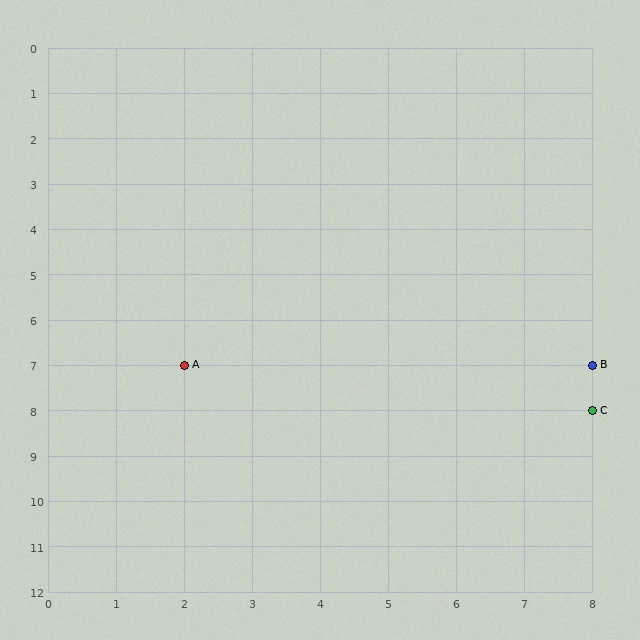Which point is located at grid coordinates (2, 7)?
Point A is at (2, 7).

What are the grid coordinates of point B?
Point B is at grid coordinates (8, 7).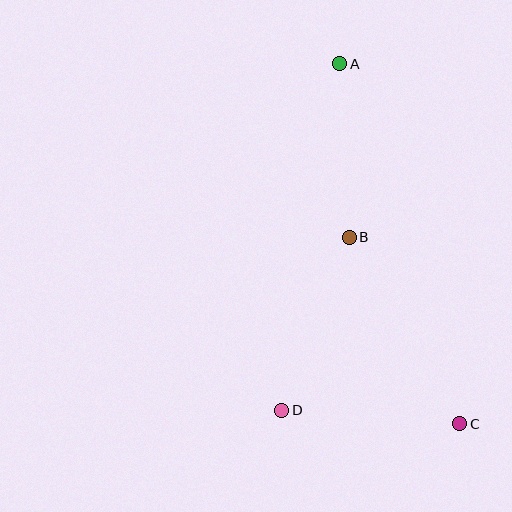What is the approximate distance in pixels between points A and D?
The distance between A and D is approximately 352 pixels.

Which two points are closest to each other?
Points A and B are closest to each other.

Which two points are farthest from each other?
Points A and C are farthest from each other.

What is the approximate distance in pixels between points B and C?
The distance between B and C is approximately 217 pixels.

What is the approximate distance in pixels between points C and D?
The distance between C and D is approximately 179 pixels.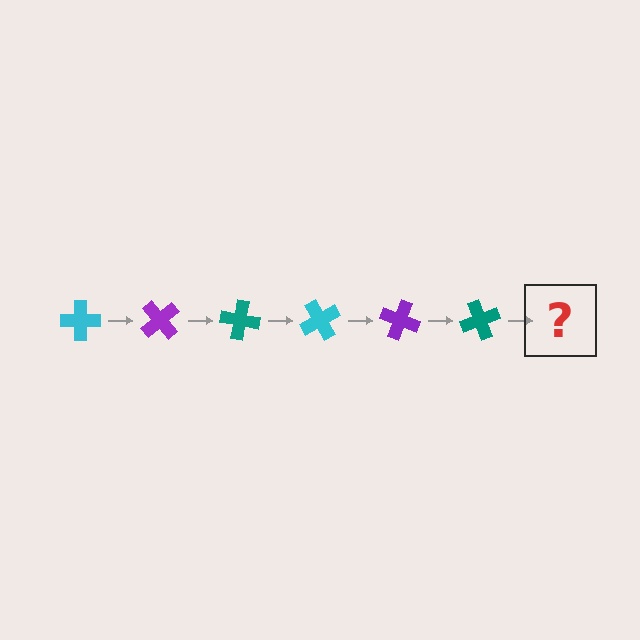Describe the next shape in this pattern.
It should be a cyan cross, rotated 300 degrees from the start.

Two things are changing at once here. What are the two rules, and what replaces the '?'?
The two rules are that it rotates 50 degrees each step and the color cycles through cyan, purple, and teal. The '?' should be a cyan cross, rotated 300 degrees from the start.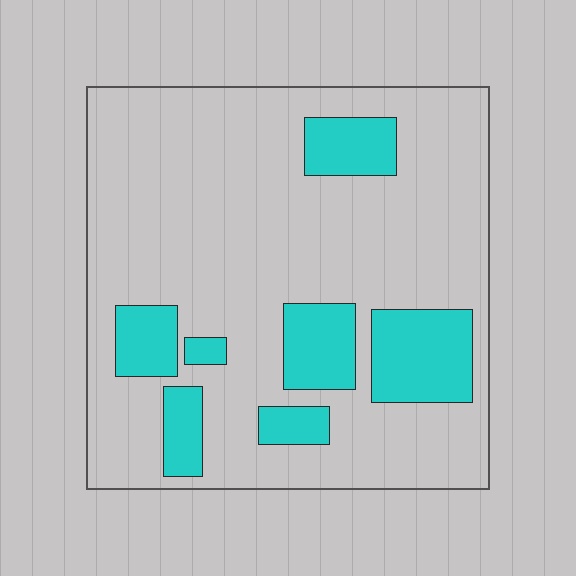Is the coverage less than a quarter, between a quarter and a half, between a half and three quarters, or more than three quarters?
Less than a quarter.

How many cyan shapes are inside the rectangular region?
7.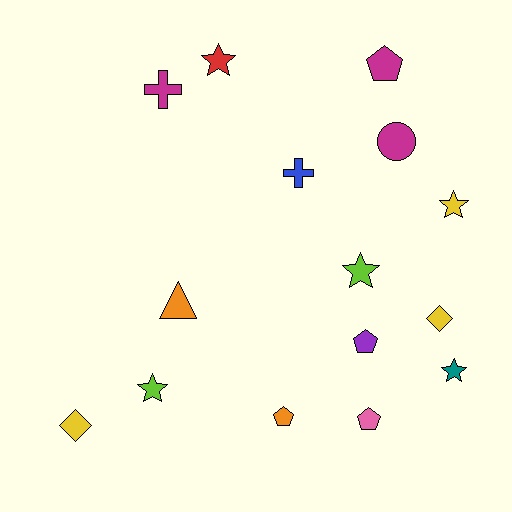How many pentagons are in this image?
There are 4 pentagons.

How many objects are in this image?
There are 15 objects.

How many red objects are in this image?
There is 1 red object.